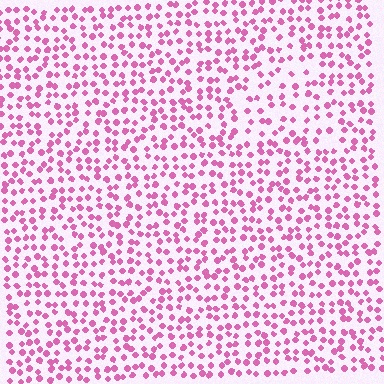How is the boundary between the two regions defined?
The boundary is defined by a change in element density (approximately 1.5x ratio). All elements are the same color, size, and shape.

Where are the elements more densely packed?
The elements are more densely packed outside the triangle boundary.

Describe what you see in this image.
The image contains small pink elements arranged at two different densities. A triangle-shaped region is visible where the elements are less densely packed than the surrounding area.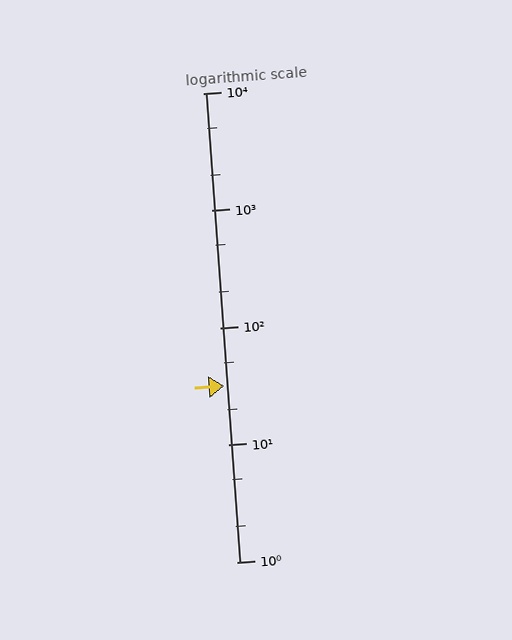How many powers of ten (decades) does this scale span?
The scale spans 4 decades, from 1 to 10000.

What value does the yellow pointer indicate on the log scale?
The pointer indicates approximately 32.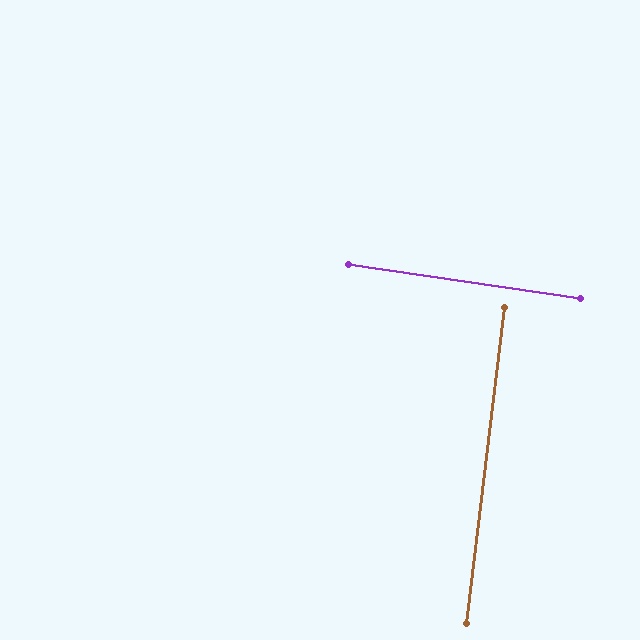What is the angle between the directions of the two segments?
Approximately 88 degrees.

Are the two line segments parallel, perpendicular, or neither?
Perpendicular — they meet at approximately 88°.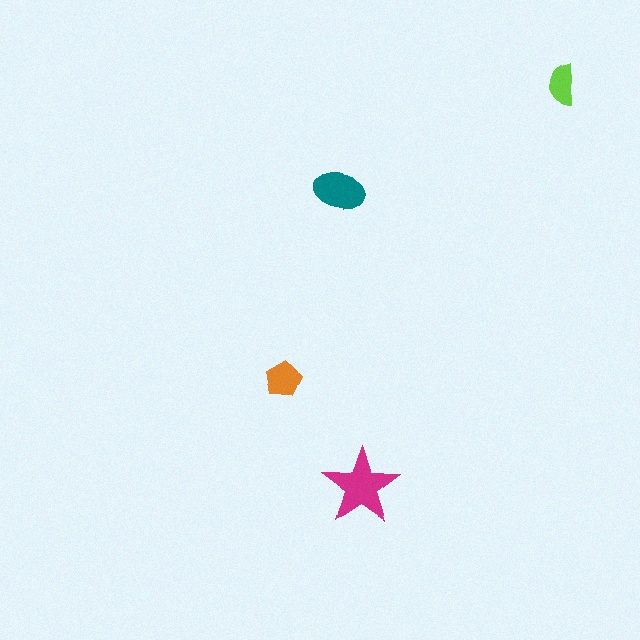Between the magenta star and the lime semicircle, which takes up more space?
The magenta star.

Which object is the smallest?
The lime semicircle.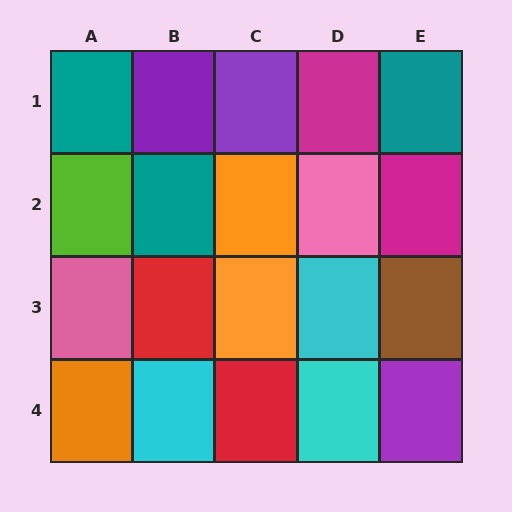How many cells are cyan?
3 cells are cyan.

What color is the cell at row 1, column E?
Teal.